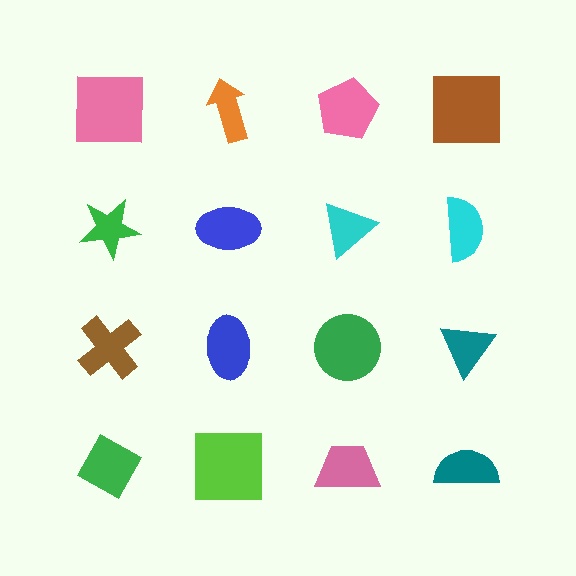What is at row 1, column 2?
An orange arrow.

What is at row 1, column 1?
A pink square.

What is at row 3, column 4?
A teal triangle.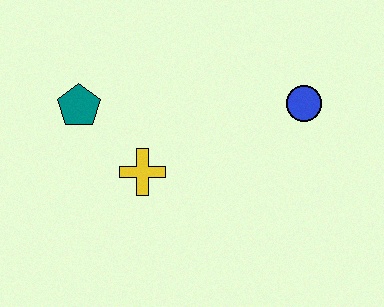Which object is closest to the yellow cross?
The teal pentagon is closest to the yellow cross.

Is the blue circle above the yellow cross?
Yes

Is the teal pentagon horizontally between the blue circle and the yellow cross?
No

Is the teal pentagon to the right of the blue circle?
No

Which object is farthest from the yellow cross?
The blue circle is farthest from the yellow cross.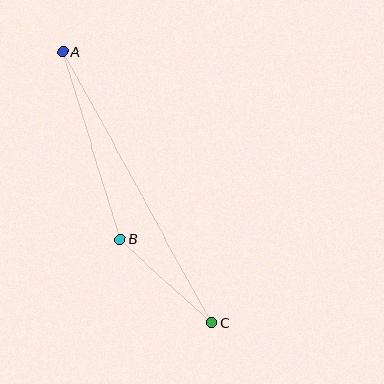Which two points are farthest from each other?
Points A and C are farthest from each other.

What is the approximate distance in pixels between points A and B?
The distance between A and B is approximately 197 pixels.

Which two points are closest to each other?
Points B and C are closest to each other.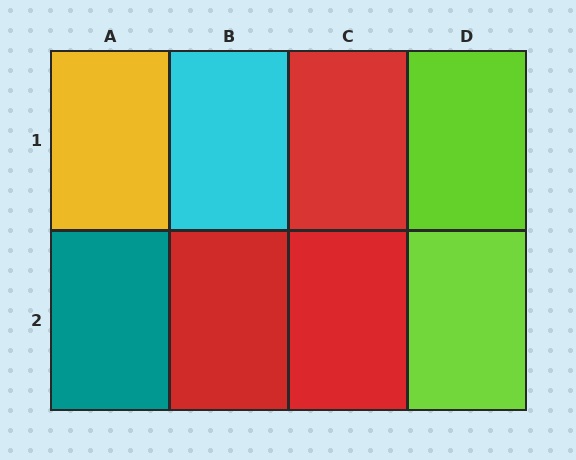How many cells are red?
3 cells are red.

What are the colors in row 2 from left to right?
Teal, red, red, lime.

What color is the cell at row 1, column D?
Lime.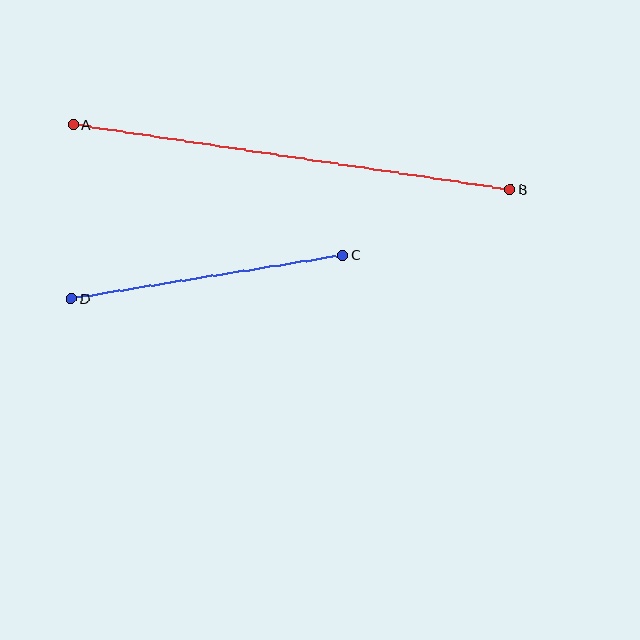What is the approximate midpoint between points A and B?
The midpoint is at approximately (292, 157) pixels.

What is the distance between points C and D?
The distance is approximately 275 pixels.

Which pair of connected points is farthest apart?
Points A and B are farthest apart.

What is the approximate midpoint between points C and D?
The midpoint is at approximately (207, 277) pixels.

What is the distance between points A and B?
The distance is approximately 442 pixels.